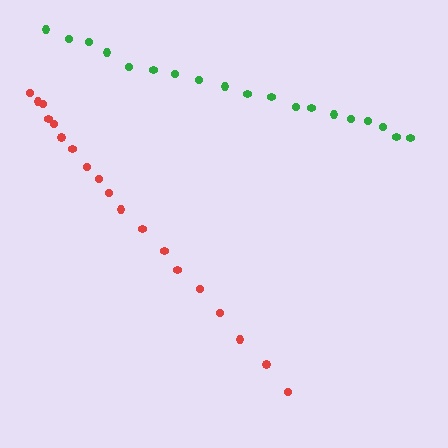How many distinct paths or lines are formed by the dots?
There are 2 distinct paths.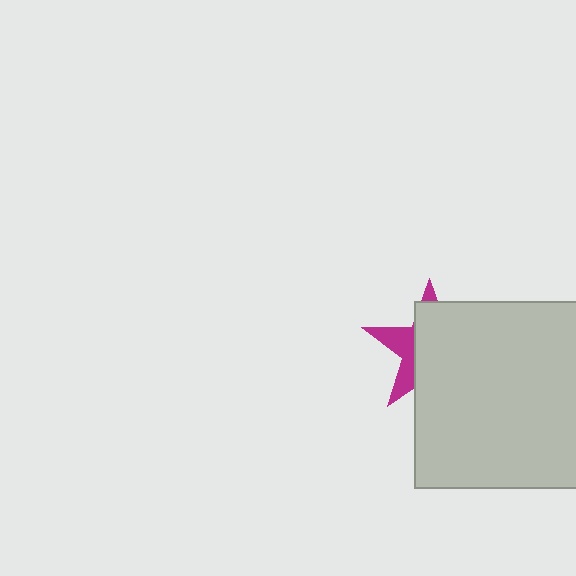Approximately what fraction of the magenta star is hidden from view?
Roughly 69% of the magenta star is hidden behind the light gray square.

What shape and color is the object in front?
The object in front is a light gray square.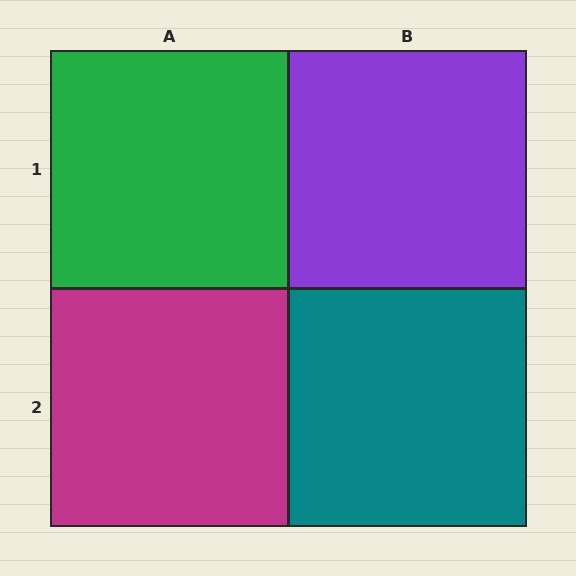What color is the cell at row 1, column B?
Purple.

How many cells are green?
1 cell is green.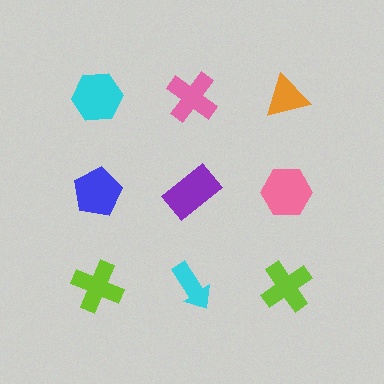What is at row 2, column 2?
A purple rectangle.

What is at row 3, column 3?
A lime cross.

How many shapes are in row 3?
3 shapes.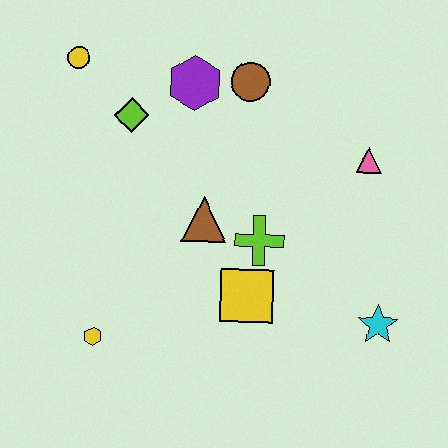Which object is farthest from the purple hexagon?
The cyan star is farthest from the purple hexagon.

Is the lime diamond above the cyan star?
Yes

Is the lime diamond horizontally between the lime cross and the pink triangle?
No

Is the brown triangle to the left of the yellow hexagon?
No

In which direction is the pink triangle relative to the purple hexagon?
The pink triangle is to the right of the purple hexagon.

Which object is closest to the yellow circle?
The lime diamond is closest to the yellow circle.